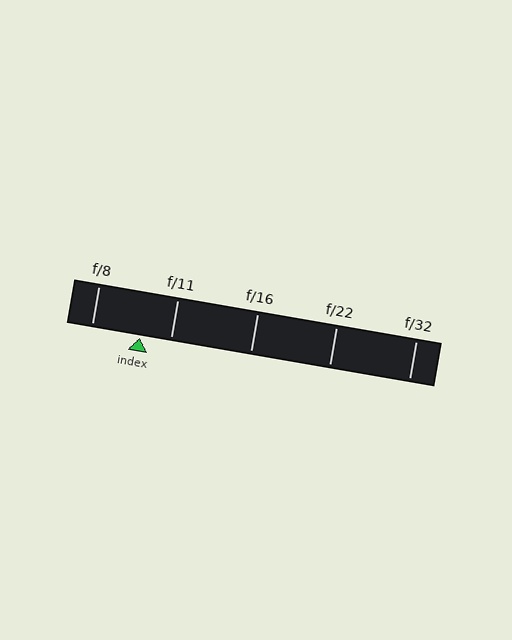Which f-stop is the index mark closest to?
The index mark is closest to f/11.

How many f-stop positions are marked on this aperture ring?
There are 5 f-stop positions marked.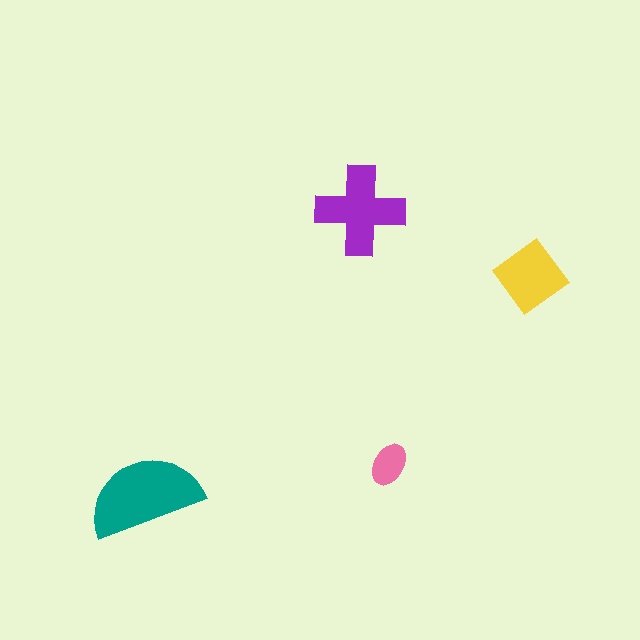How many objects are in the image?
There are 4 objects in the image.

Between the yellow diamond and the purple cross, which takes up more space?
The purple cross.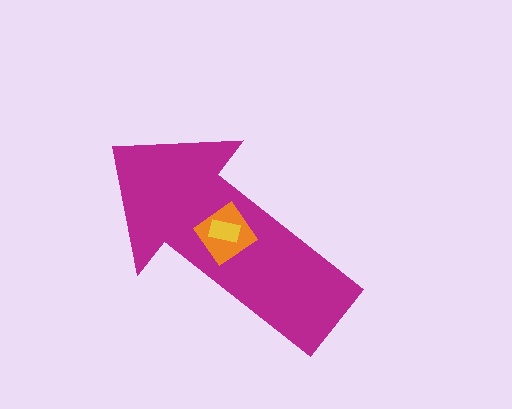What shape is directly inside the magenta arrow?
The orange diamond.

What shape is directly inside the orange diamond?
The yellow rectangle.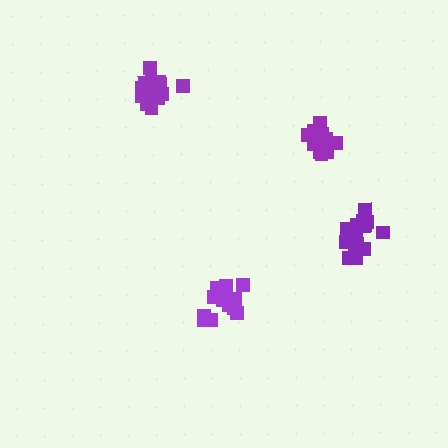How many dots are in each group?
Group 1: 16 dots, Group 2: 17 dots, Group 3: 19 dots, Group 4: 18 dots (70 total).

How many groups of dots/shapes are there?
There are 4 groups.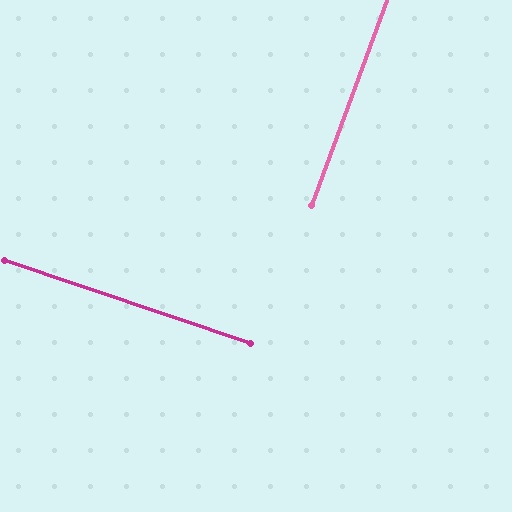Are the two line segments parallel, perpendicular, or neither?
Perpendicular — they meet at approximately 89°.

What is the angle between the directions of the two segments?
Approximately 89 degrees.